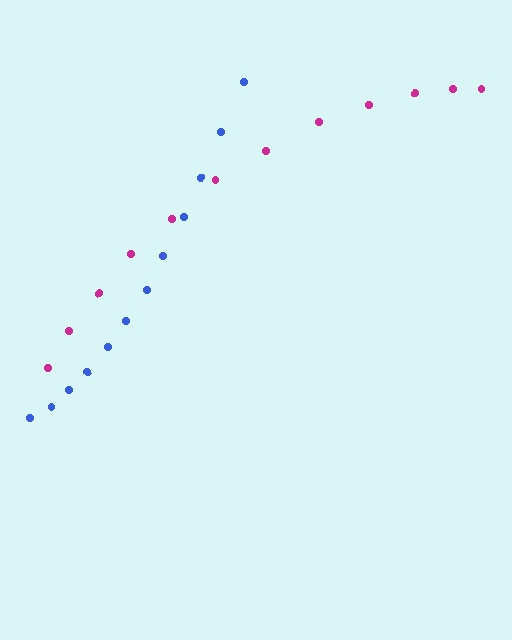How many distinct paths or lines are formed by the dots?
There are 2 distinct paths.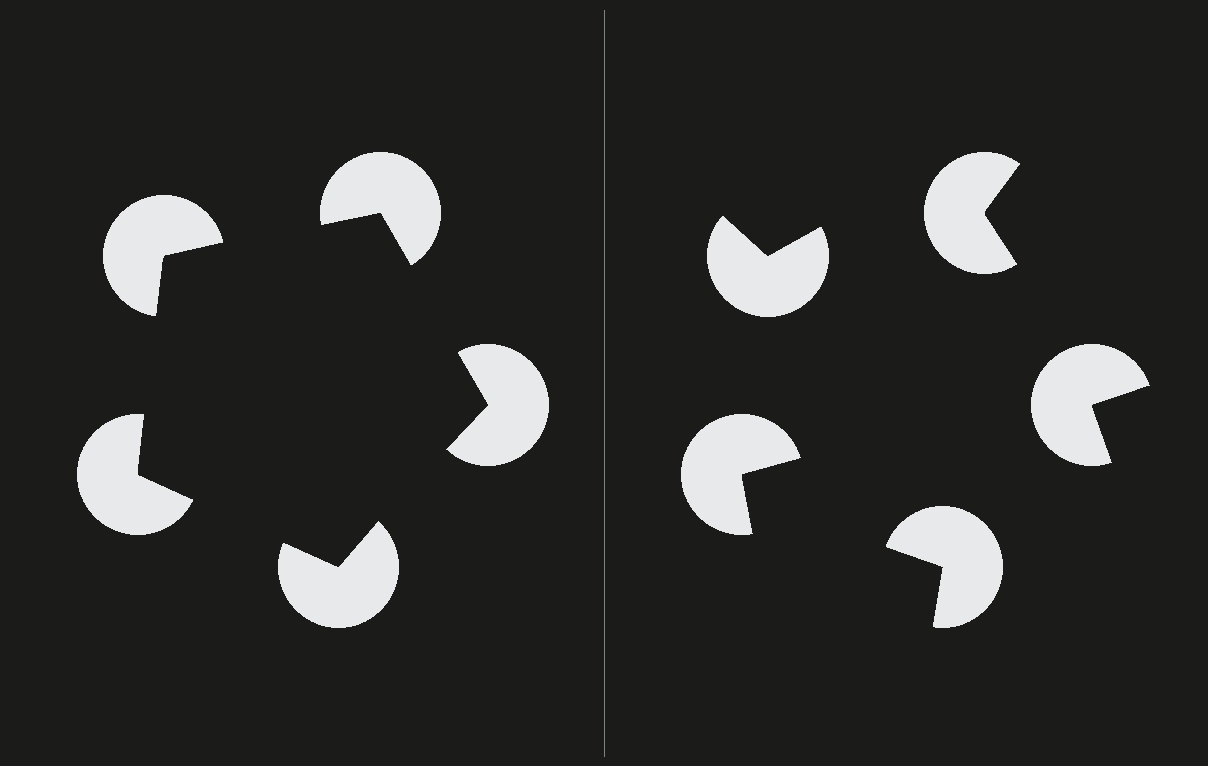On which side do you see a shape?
An illusory pentagon appears on the left side. On the right side the wedge cuts are rotated, so no coherent shape forms.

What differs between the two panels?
The pac-man discs are positioned identically on both sides; only the wedge orientations differ. On the left they align to a pentagon; on the right they are misaligned.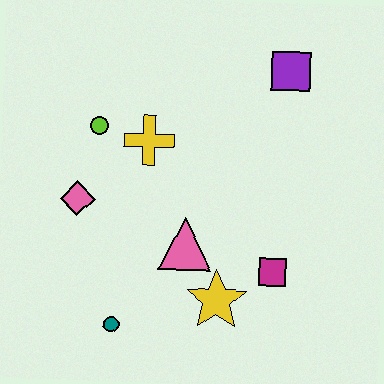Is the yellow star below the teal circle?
No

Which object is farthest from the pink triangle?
The purple square is farthest from the pink triangle.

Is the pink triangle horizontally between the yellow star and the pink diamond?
Yes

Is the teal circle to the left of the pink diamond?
No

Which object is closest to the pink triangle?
The yellow star is closest to the pink triangle.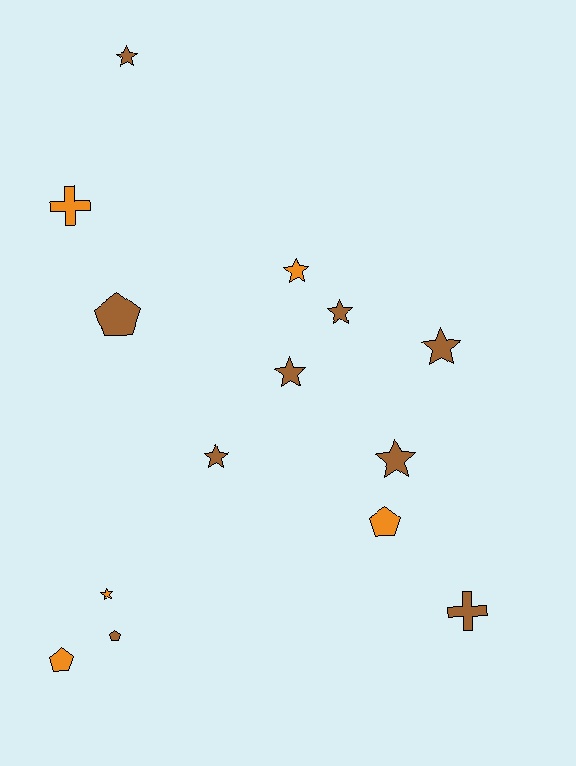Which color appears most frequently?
Brown, with 9 objects.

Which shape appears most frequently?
Star, with 8 objects.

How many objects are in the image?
There are 14 objects.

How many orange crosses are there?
There is 1 orange cross.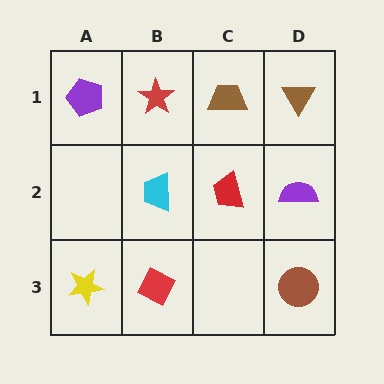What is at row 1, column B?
A red star.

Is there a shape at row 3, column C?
No, that cell is empty.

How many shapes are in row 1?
4 shapes.